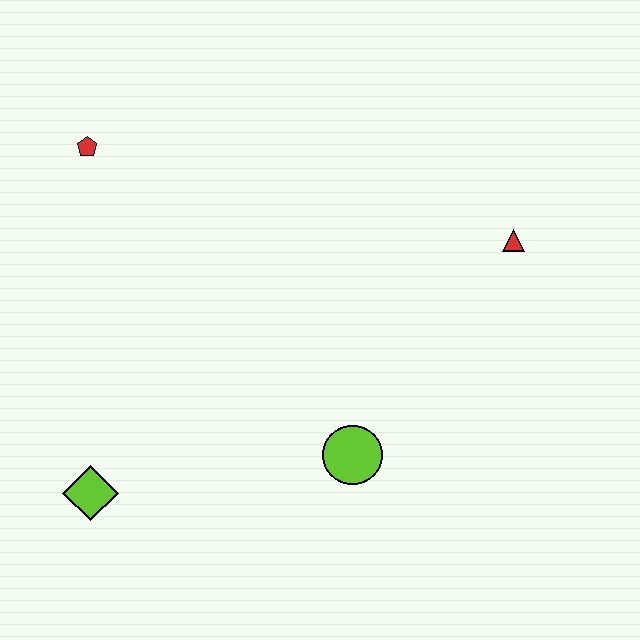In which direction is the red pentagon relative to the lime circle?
The red pentagon is above the lime circle.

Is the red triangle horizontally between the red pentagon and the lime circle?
No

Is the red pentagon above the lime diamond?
Yes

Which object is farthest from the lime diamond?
The red triangle is farthest from the lime diamond.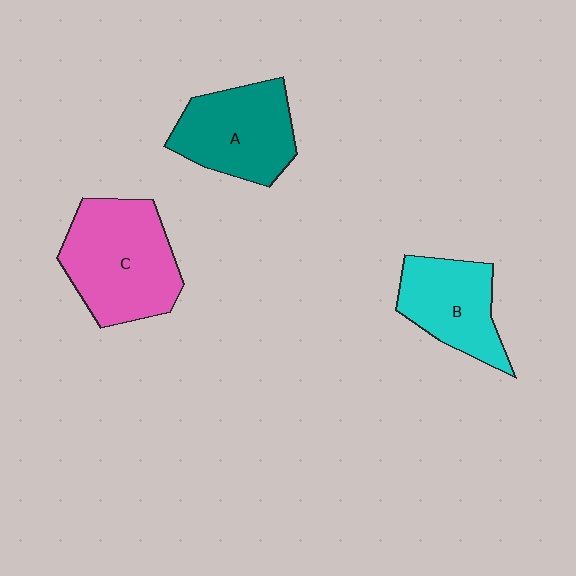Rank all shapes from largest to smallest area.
From largest to smallest: C (pink), A (teal), B (cyan).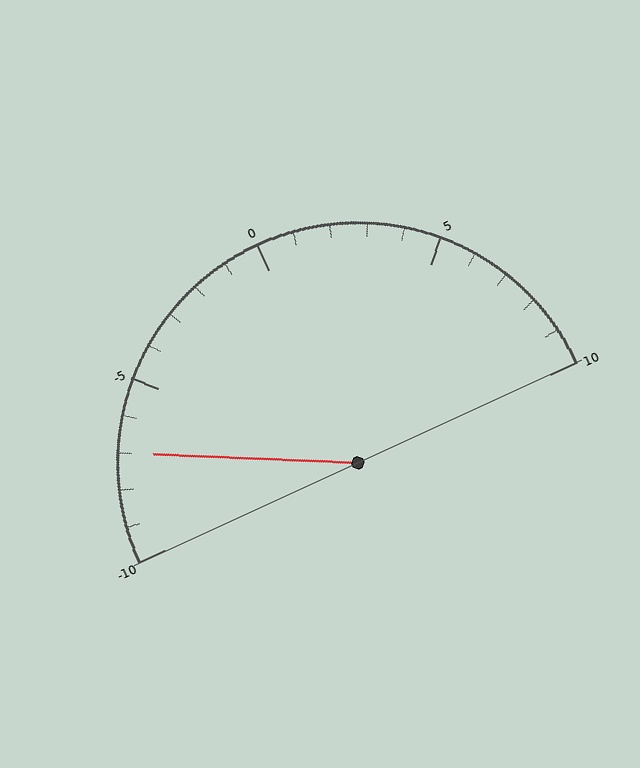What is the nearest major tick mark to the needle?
The nearest major tick mark is -5.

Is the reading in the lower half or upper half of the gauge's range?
The reading is in the lower half of the range (-10 to 10).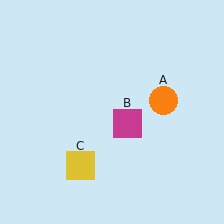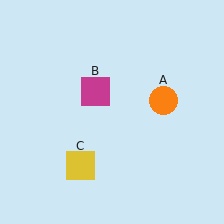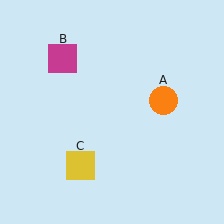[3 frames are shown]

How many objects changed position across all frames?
1 object changed position: magenta square (object B).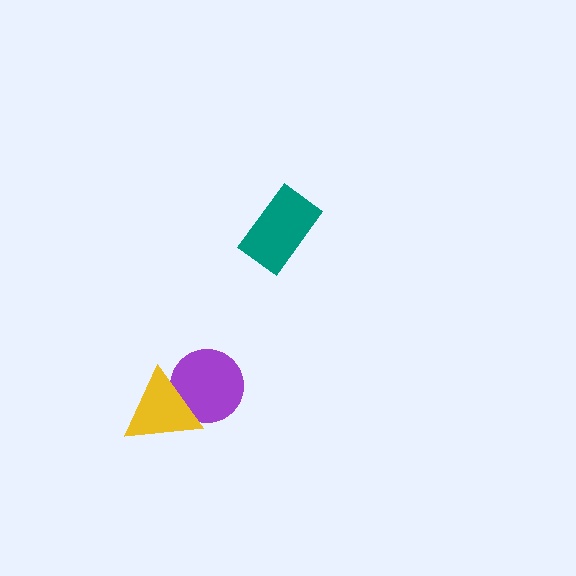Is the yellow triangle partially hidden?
No, no other shape covers it.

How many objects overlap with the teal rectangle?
0 objects overlap with the teal rectangle.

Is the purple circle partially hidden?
Yes, it is partially covered by another shape.